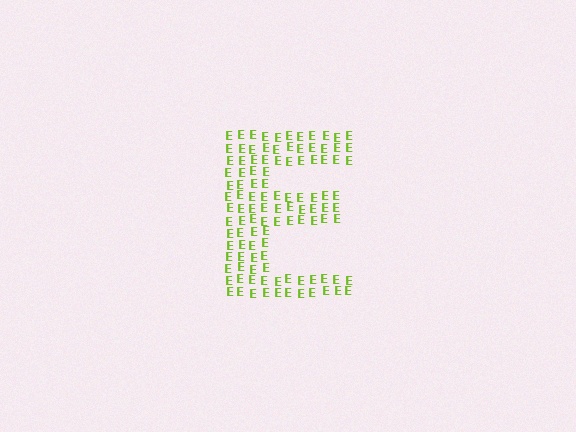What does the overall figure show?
The overall figure shows the letter E.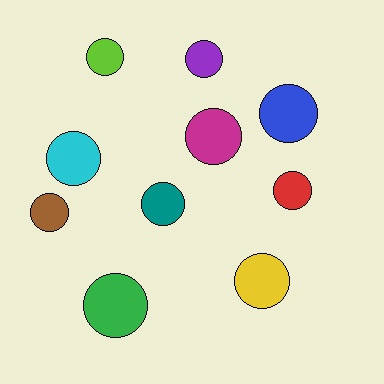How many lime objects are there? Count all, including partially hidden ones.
There is 1 lime object.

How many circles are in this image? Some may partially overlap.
There are 10 circles.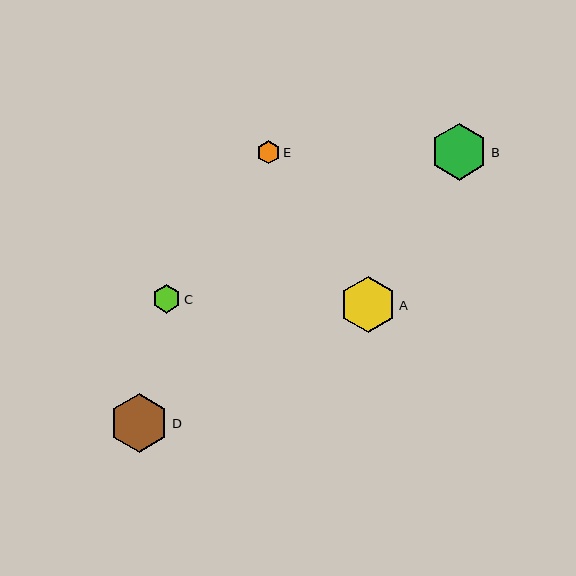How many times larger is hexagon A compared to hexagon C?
Hexagon A is approximately 2.0 times the size of hexagon C.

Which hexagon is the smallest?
Hexagon E is the smallest with a size of approximately 23 pixels.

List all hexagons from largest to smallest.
From largest to smallest: D, B, A, C, E.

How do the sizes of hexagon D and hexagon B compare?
Hexagon D and hexagon B are approximately the same size.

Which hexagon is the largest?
Hexagon D is the largest with a size of approximately 59 pixels.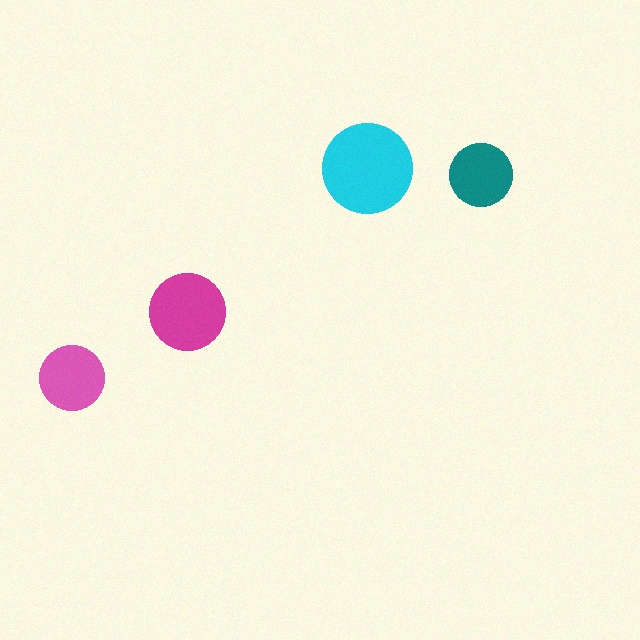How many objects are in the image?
There are 4 objects in the image.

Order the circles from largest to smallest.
the cyan one, the magenta one, the pink one, the teal one.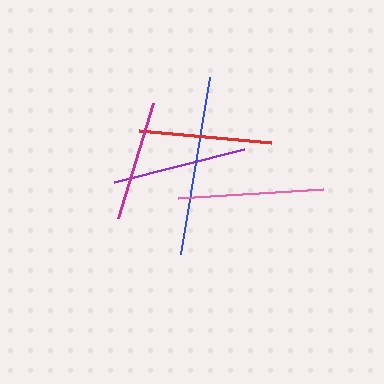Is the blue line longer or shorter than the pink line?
The blue line is longer than the pink line.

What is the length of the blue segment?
The blue segment is approximately 179 pixels long.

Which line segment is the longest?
The blue line is the longest at approximately 179 pixels.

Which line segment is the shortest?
The magenta line is the shortest at approximately 120 pixels.